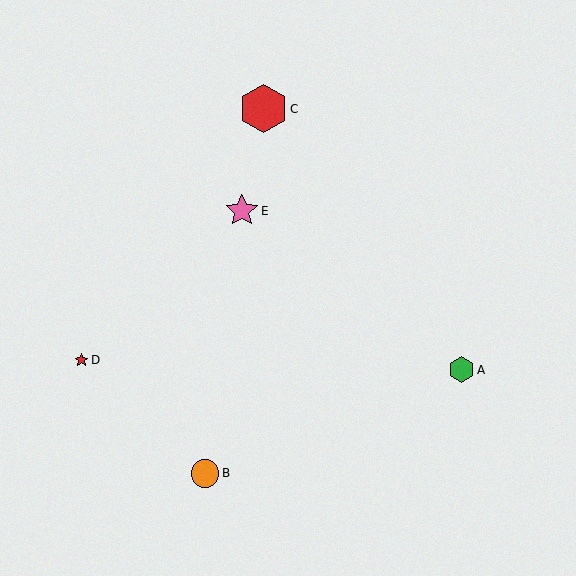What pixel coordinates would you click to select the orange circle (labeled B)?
Click at (205, 473) to select the orange circle B.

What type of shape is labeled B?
Shape B is an orange circle.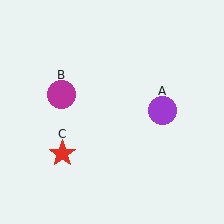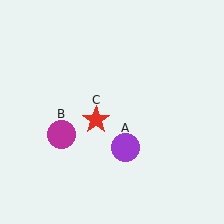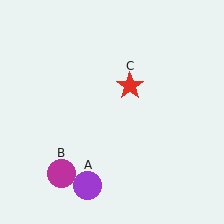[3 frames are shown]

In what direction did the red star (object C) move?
The red star (object C) moved up and to the right.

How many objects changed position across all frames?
3 objects changed position: purple circle (object A), magenta circle (object B), red star (object C).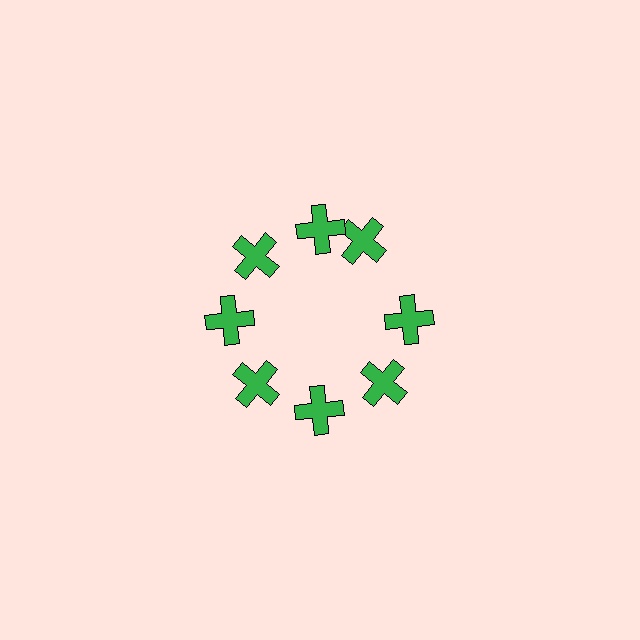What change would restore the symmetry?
The symmetry would be restored by rotating it back into even spacing with its neighbors so that all 8 crosses sit at equal angles and equal distance from the center.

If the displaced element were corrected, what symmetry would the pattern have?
It would have 8-fold rotational symmetry — the pattern would map onto itself every 45 degrees.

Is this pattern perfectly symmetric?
No. The 8 green crosses are arranged in a ring, but one element near the 2 o'clock position is rotated out of alignment along the ring, breaking the 8-fold rotational symmetry.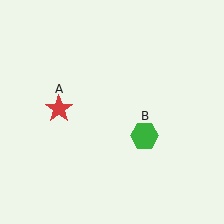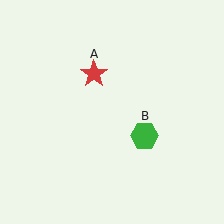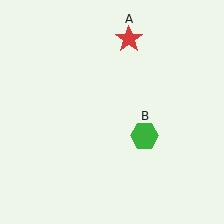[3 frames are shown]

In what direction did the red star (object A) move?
The red star (object A) moved up and to the right.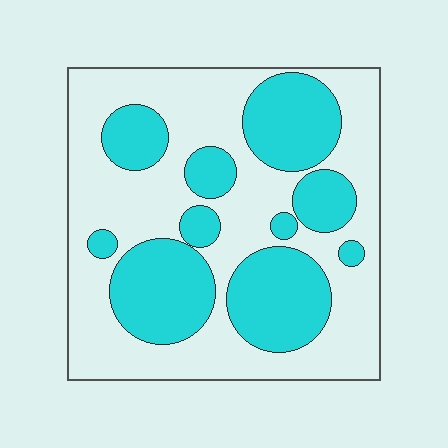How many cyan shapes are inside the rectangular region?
10.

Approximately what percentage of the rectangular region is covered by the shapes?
Approximately 40%.